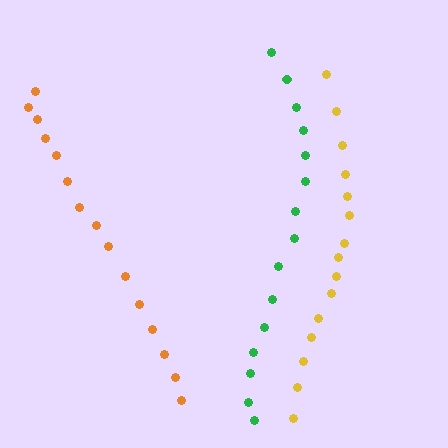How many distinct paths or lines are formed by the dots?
There are 3 distinct paths.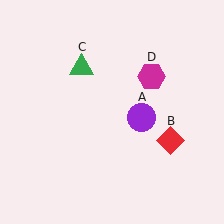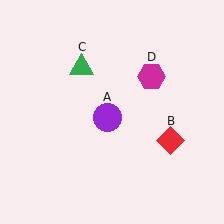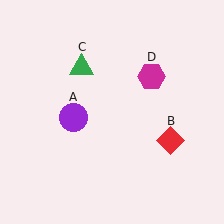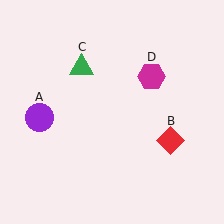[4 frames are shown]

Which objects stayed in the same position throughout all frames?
Red diamond (object B) and green triangle (object C) and magenta hexagon (object D) remained stationary.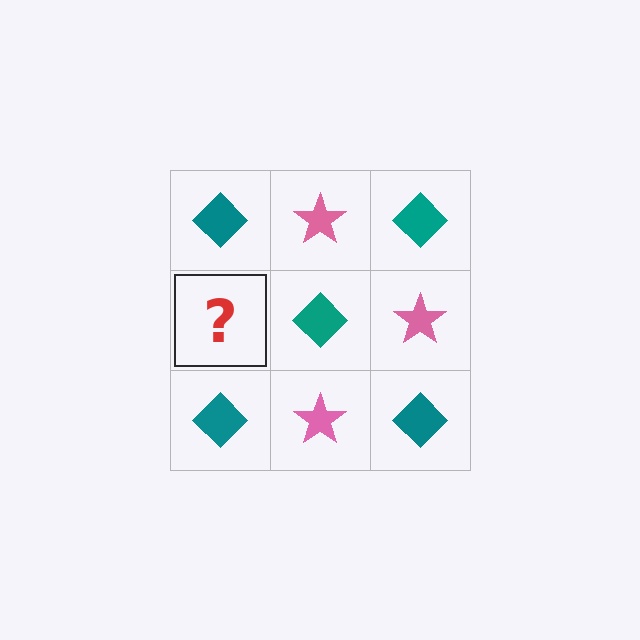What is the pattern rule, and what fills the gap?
The rule is that it alternates teal diamond and pink star in a checkerboard pattern. The gap should be filled with a pink star.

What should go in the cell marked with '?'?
The missing cell should contain a pink star.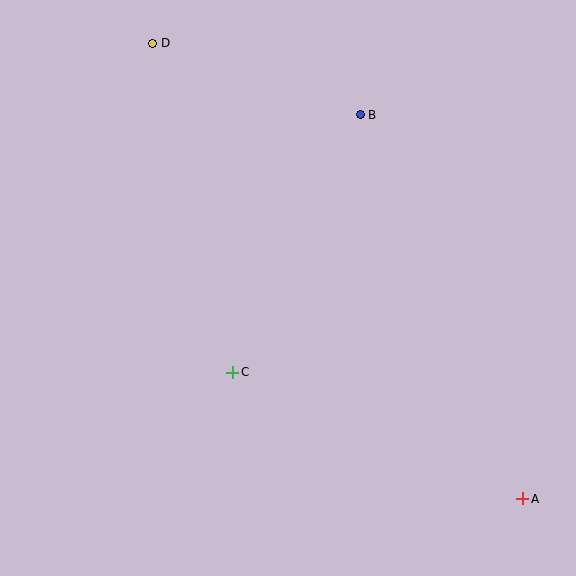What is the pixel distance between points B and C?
The distance between B and C is 287 pixels.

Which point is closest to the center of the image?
Point C at (233, 372) is closest to the center.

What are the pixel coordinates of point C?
Point C is at (233, 372).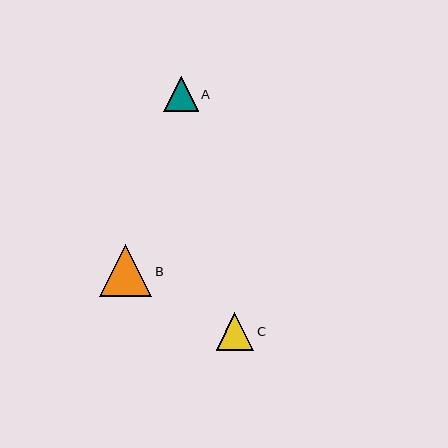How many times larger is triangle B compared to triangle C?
Triangle B is approximately 1.4 times the size of triangle C.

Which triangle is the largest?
Triangle B is the largest with a size of approximately 52 pixels.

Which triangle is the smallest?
Triangle A is the smallest with a size of approximately 34 pixels.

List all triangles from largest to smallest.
From largest to smallest: B, C, A.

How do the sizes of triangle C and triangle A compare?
Triangle C and triangle A are approximately the same size.